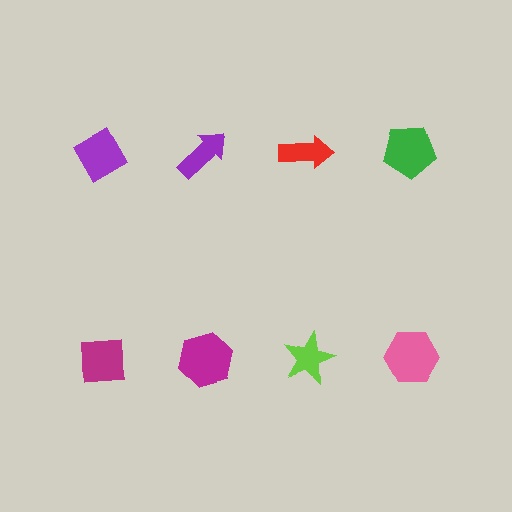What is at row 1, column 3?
A red arrow.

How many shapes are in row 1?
4 shapes.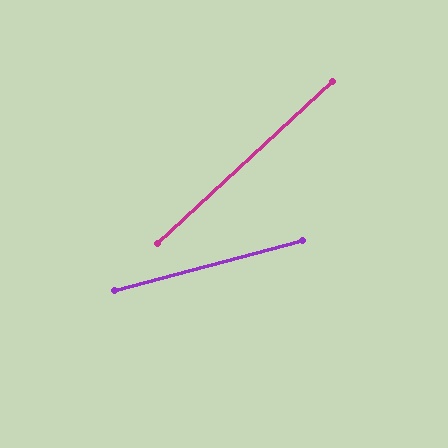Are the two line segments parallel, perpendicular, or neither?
Neither parallel nor perpendicular — they differ by about 28°.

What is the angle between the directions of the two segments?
Approximately 28 degrees.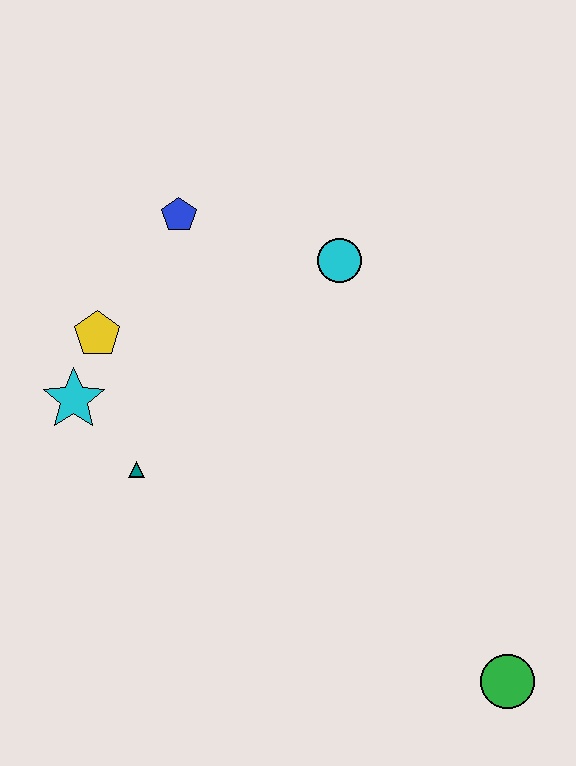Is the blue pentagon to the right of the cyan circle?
No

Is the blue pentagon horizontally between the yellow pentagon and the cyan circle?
Yes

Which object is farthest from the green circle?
The blue pentagon is farthest from the green circle.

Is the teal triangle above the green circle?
Yes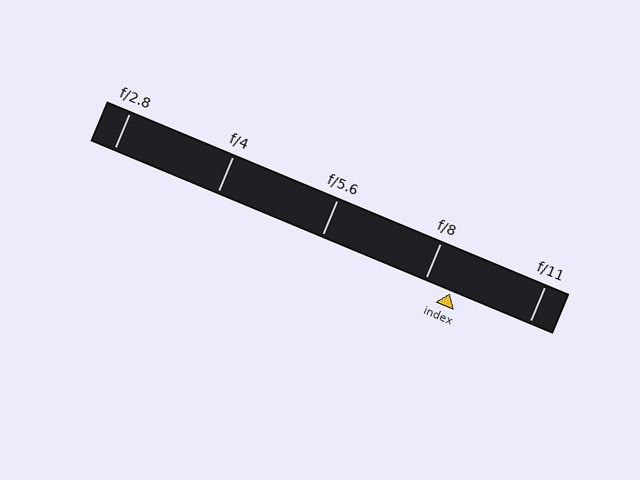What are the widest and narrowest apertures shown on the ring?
The widest aperture shown is f/2.8 and the narrowest is f/11.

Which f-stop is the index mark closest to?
The index mark is closest to f/8.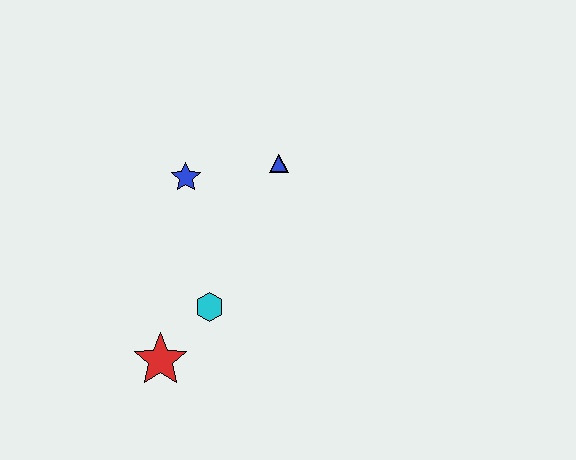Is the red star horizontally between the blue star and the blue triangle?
No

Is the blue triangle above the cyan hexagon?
Yes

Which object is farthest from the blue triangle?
The red star is farthest from the blue triangle.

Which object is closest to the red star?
The cyan hexagon is closest to the red star.